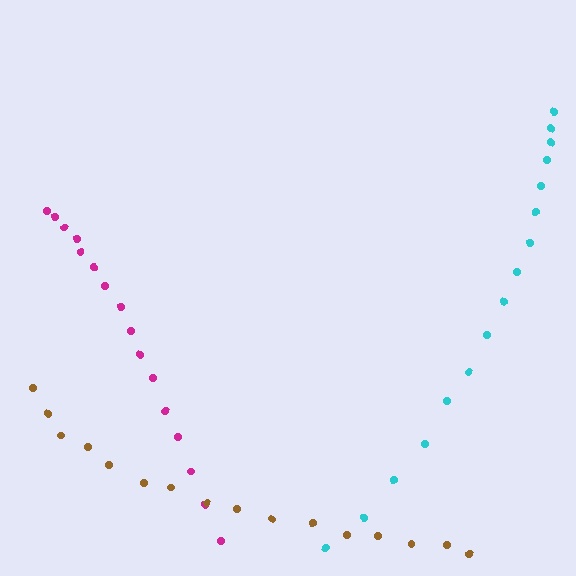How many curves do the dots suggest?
There are 3 distinct paths.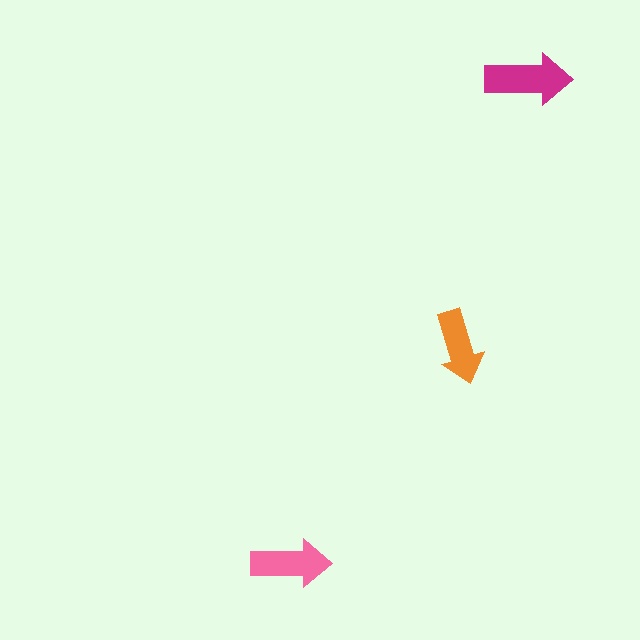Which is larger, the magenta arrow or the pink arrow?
The magenta one.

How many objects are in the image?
There are 3 objects in the image.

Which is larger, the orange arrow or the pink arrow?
The pink one.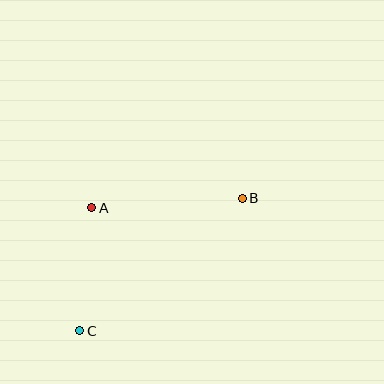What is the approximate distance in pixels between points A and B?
The distance between A and B is approximately 151 pixels.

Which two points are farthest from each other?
Points B and C are farthest from each other.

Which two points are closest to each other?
Points A and C are closest to each other.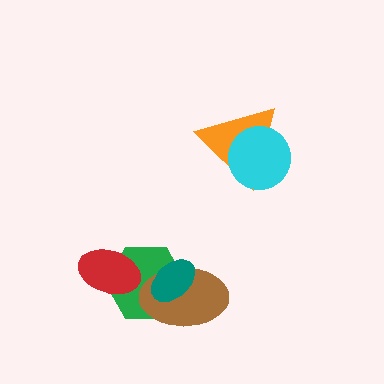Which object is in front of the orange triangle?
The cyan circle is in front of the orange triangle.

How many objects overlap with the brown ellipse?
2 objects overlap with the brown ellipse.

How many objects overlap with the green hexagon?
3 objects overlap with the green hexagon.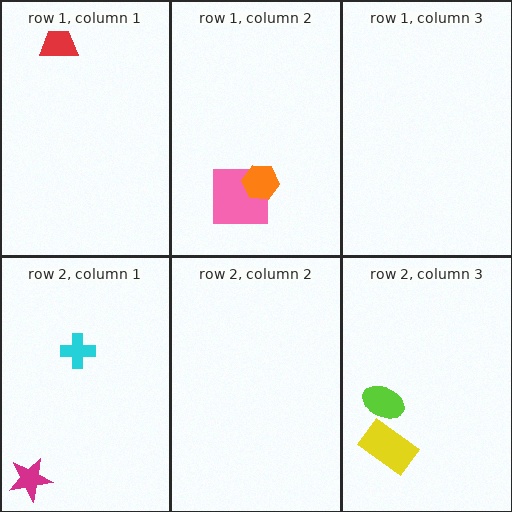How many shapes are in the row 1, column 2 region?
2.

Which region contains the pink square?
The row 1, column 2 region.